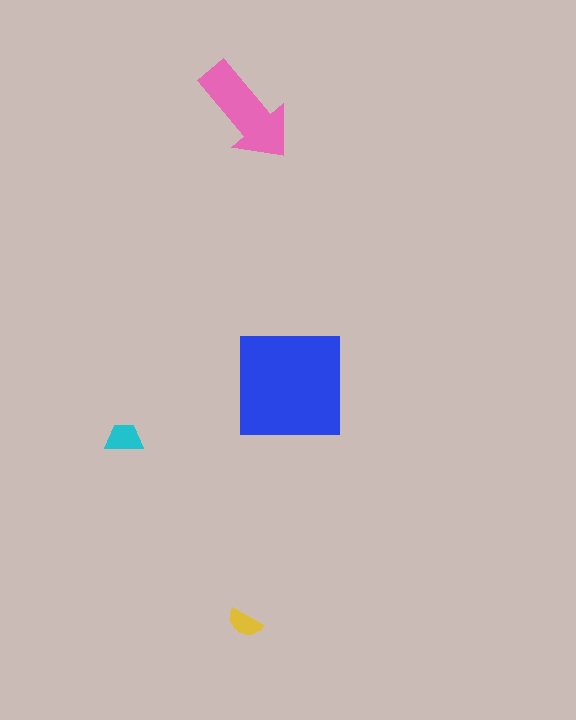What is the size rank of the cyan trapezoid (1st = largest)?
3rd.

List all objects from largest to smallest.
The blue square, the pink arrow, the cyan trapezoid, the yellow semicircle.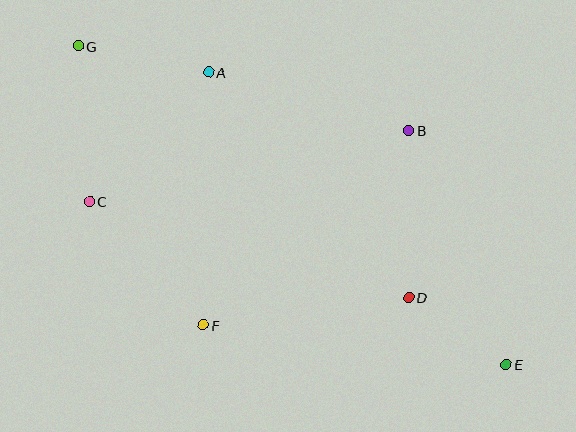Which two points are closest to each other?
Points D and E are closest to each other.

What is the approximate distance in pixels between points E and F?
The distance between E and F is approximately 305 pixels.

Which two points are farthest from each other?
Points E and G are farthest from each other.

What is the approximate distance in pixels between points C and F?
The distance between C and F is approximately 168 pixels.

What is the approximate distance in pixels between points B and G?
The distance between B and G is approximately 341 pixels.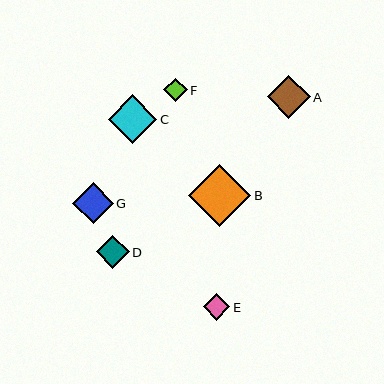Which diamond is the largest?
Diamond B is the largest with a size of approximately 62 pixels.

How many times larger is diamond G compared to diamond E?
Diamond G is approximately 1.5 times the size of diamond E.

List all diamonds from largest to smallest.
From largest to smallest: B, C, A, G, D, E, F.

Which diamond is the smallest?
Diamond F is the smallest with a size of approximately 24 pixels.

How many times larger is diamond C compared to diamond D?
Diamond C is approximately 1.5 times the size of diamond D.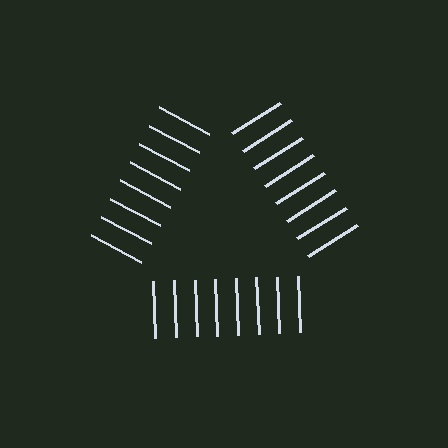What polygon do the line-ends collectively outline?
An illusory triangle — the line segments terminate on its edges but no continuous stroke is drawn.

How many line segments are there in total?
24 — 8 along each of the 3 edges.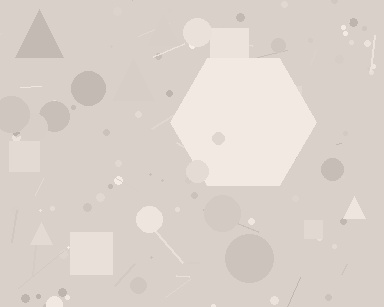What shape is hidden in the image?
A hexagon is hidden in the image.